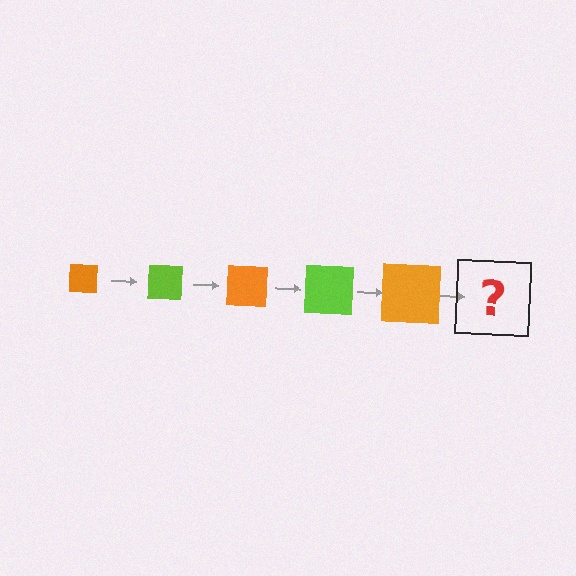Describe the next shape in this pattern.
It should be a lime square, larger than the previous one.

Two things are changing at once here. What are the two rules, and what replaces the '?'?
The two rules are that the square grows larger each step and the color cycles through orange and lime. The '?' should be a lime square, larger than the previous one.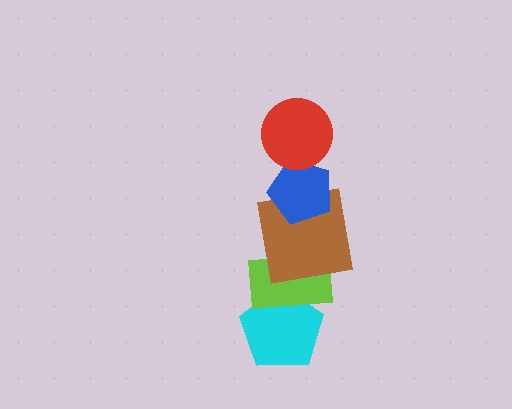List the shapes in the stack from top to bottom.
From top to bottom: the red circle, the blue pentagon, the brown square, the lime rectangle, the cyan pentagon.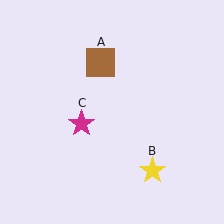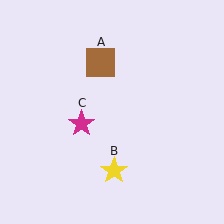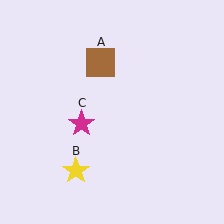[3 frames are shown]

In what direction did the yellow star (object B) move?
The yellow star (object B) moved left.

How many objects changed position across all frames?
1 object changed position: yellow star (object B).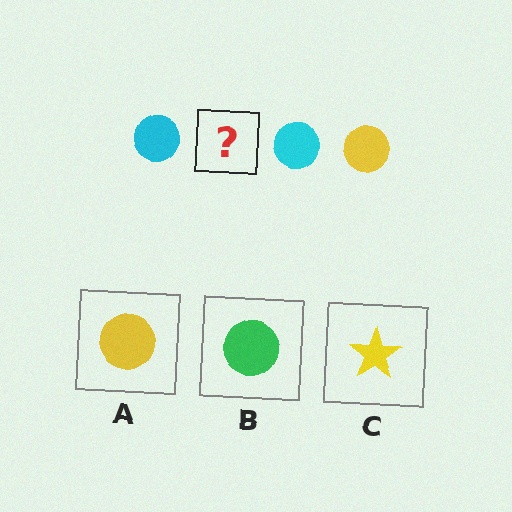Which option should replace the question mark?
Option A.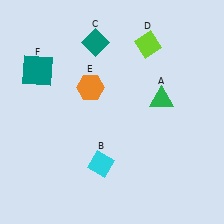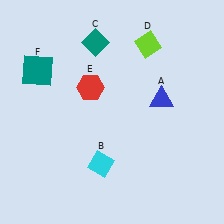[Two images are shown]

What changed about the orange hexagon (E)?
In Image 1, E is orange. In Image 2, it changed to red.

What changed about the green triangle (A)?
In Image 1, A is green. In Image 2, it changed to blue.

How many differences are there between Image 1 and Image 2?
There are 2 differences between the two images.